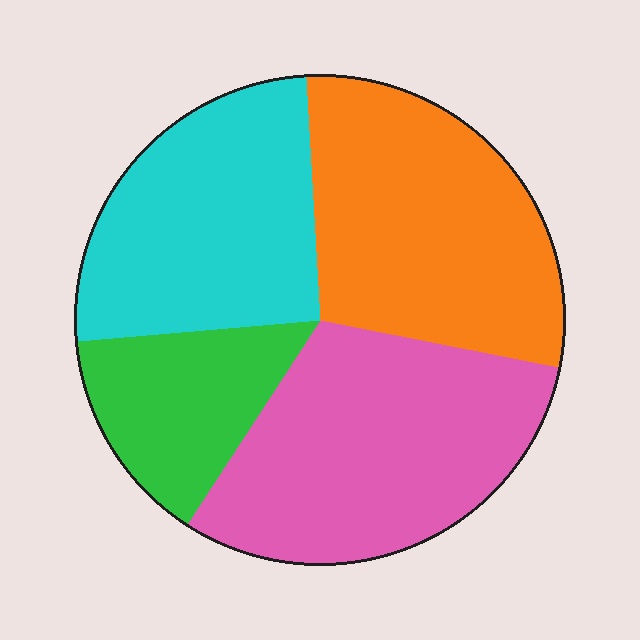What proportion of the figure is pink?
Pink covers about 30% of the figure.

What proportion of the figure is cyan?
Cyan takes up about one quarter (1/4) of the figure.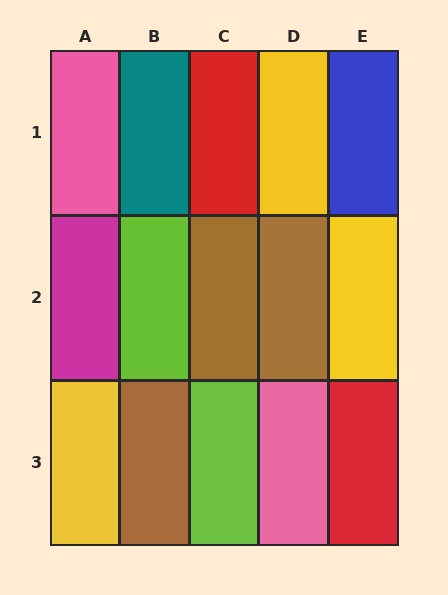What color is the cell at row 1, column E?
Blue.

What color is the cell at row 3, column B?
Brown.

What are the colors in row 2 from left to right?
Magenta, lime, brown, brown, yellow.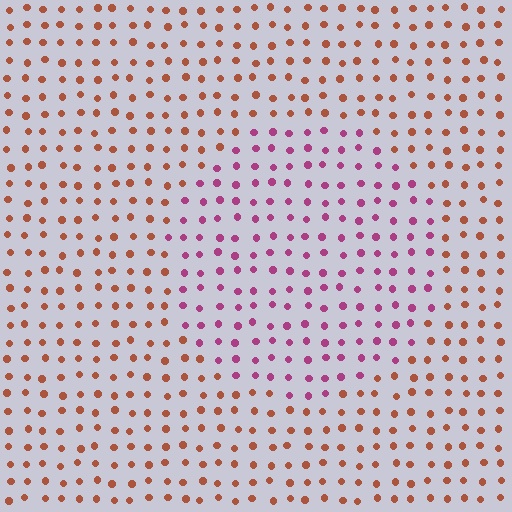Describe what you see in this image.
The image is filled with small brown elements in a uniform arrangement. A circle-shaped region is visible where the elements are tinted to a slightly different hue, forming a subtle color boundary.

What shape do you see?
I see a circle.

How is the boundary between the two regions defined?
The boundary is defined purely by a slight shift in hue (about 51 degrees). Spacing, size, and orientation are identical on both sides.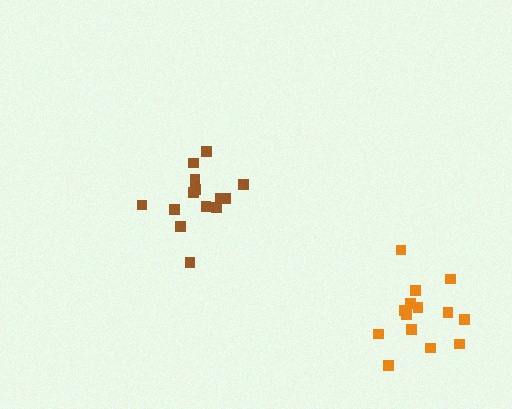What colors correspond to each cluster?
The clusters are colored: brown, orange.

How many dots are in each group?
Group 1: 14 dots, Group 2: 15 dots (29 total).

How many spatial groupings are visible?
There are 2 spatial groupings.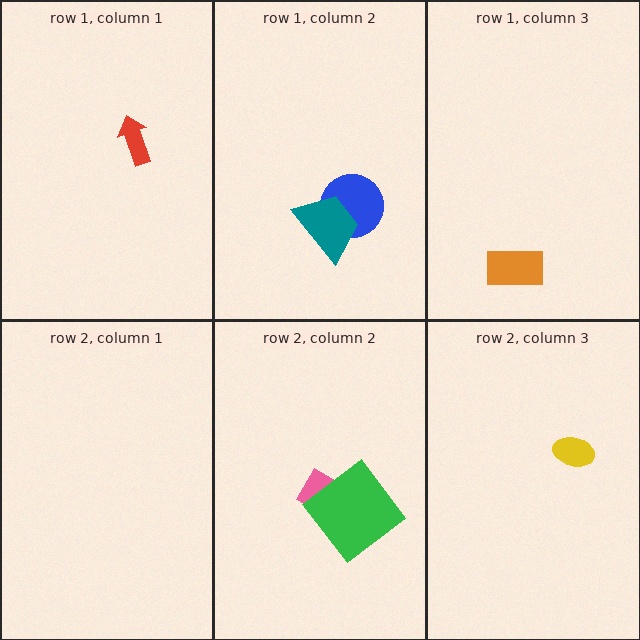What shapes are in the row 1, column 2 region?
The blue circle, the teal trapezoid.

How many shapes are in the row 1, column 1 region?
1.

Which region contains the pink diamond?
The row 2, column 2 region.